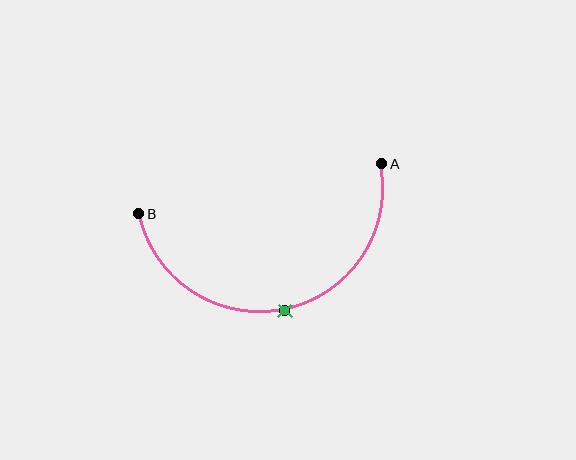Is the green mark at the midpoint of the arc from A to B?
Yes. The green mark lies on the arc at equal arc-length from both A and B — it is the arc midpoint.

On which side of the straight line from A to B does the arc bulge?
The arc bulges below the straight line connecting A and B.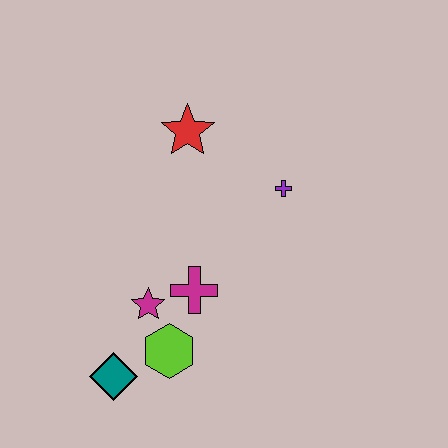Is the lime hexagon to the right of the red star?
No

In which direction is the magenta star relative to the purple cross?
The magenta star is to the left of the purple cross.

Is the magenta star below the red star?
Yes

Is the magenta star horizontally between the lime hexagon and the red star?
No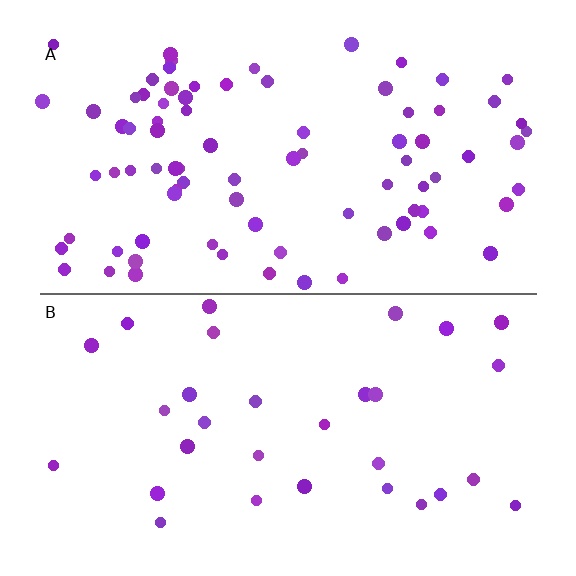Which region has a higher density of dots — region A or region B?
A (the top).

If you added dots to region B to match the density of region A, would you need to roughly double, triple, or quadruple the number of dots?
Approximately triple.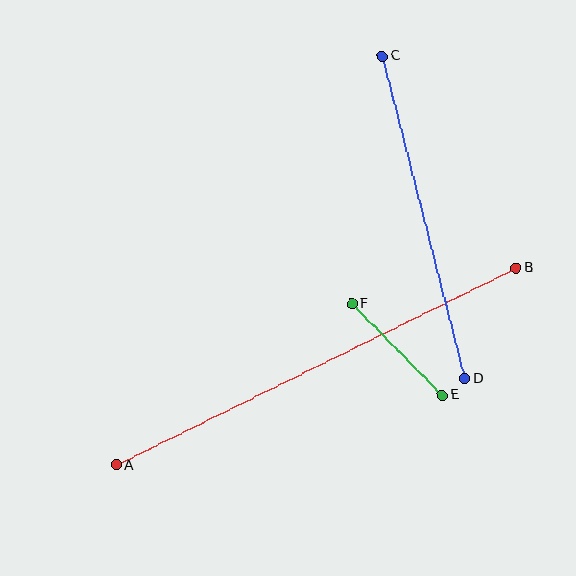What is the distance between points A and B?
The distance is approximately 446 pixels.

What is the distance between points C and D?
The distance is approximately 333 pixels.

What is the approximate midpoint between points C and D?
The midpoint is at approximately (423, 217) pixels.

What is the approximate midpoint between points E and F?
The midpoint is at approximately (397, 349) pixels.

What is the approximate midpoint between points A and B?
The midpoint is at approximately (316, 366) pixels.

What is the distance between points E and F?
The distance is approximately 129 pixels.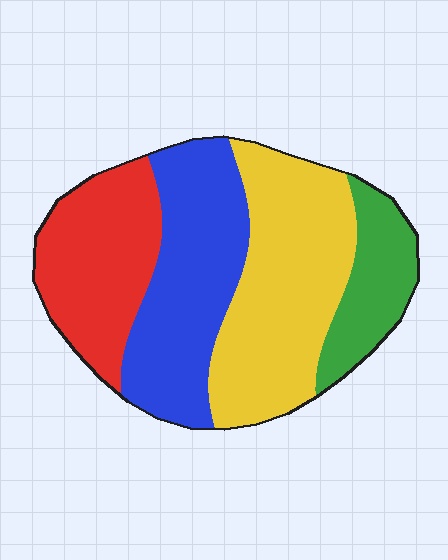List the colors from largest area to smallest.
From largest to smallest: yellow, blue, red, green.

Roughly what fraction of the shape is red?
Red takes up about one quarter (1/4) of the shape.